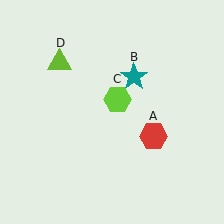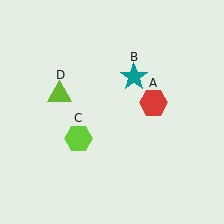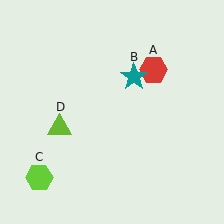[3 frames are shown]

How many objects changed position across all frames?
3 objects changed position: red hexagon (object A), lime hexagon (object C), lime triangle (object D).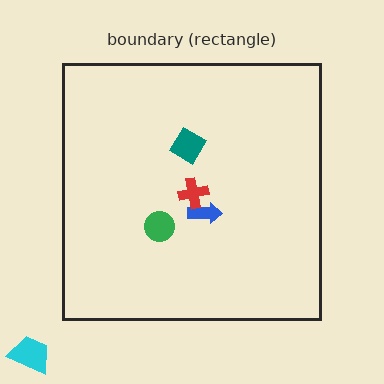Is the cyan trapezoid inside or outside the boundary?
Outside.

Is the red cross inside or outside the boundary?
Inside.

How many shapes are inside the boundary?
4 inside, 1 outside.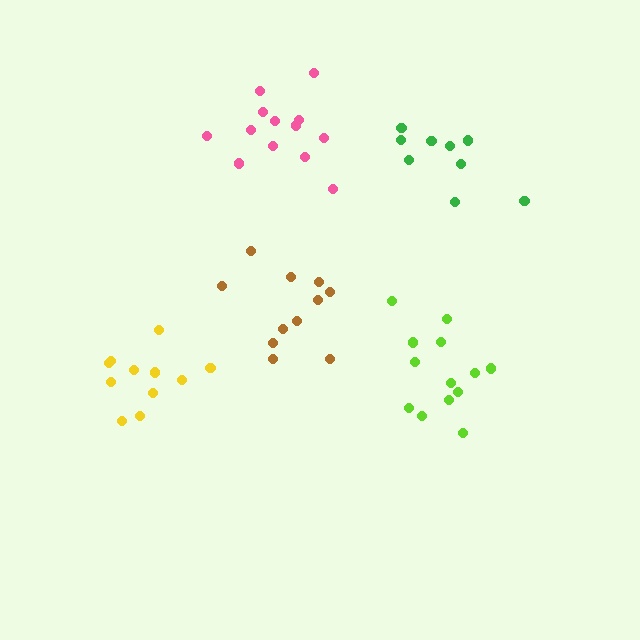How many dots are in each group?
Group 1: 9 dots, Group 2: 13 dots, Group 3: 11 dots, Group 4: 13 dots, Group 5: 11 dots (57 total).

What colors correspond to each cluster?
The clusters are colored: green, lime, yellow, pink, brown.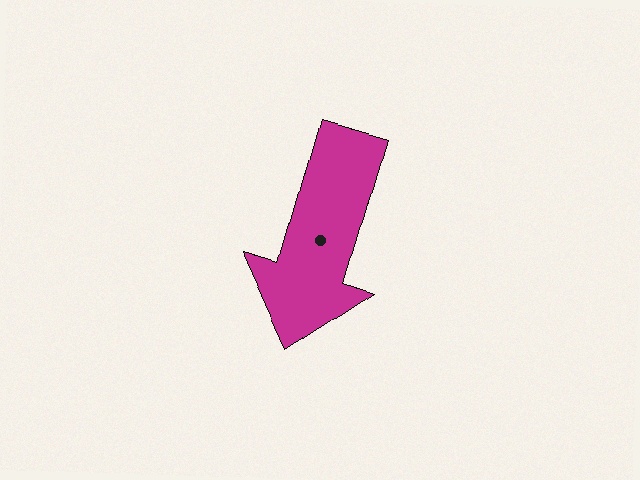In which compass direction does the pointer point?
South.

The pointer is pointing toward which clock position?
Roughly 7 o'clock.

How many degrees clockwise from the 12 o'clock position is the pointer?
Approximately 196 degrees.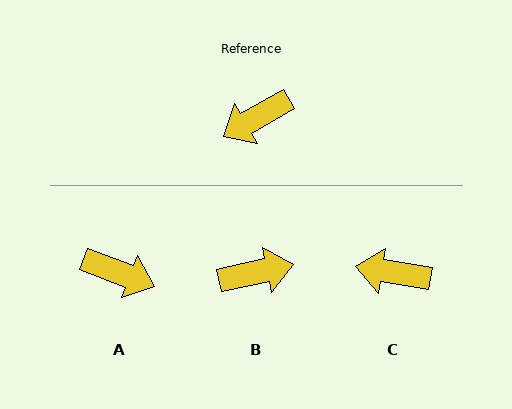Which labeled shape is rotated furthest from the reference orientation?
B, about 162 degrees away.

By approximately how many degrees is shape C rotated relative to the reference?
Approximately 39 degrees clockwise.